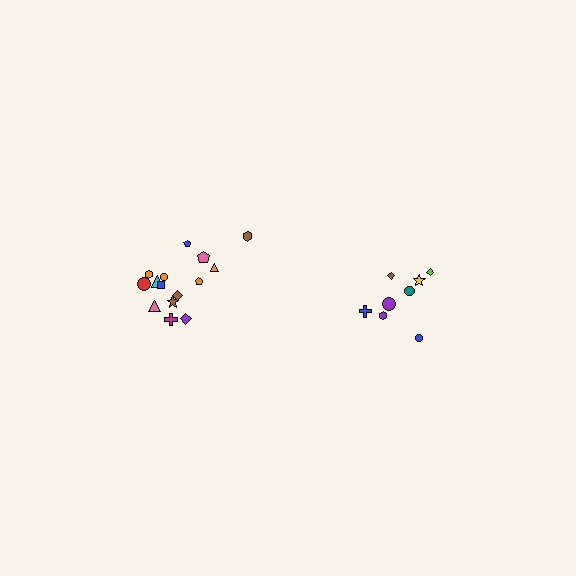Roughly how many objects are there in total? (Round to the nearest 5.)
Roughly 25 objects in total.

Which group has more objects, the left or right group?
The left group.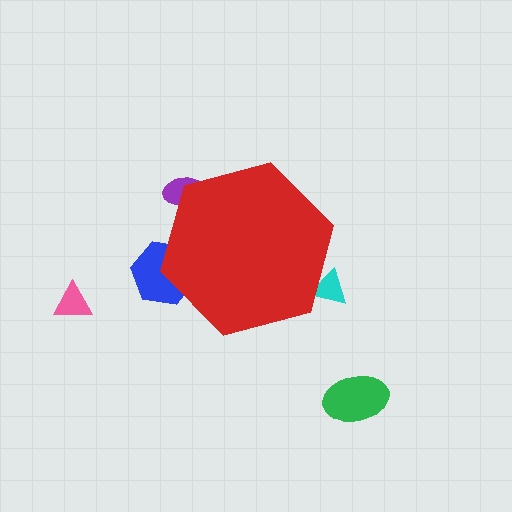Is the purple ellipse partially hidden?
Yes, the purple ellipse is partially hidden behind the red hexagon.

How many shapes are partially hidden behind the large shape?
3 shapes are partially hidden.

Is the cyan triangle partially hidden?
Yes, the cyan triangle is partially hidden behind the red hexagon.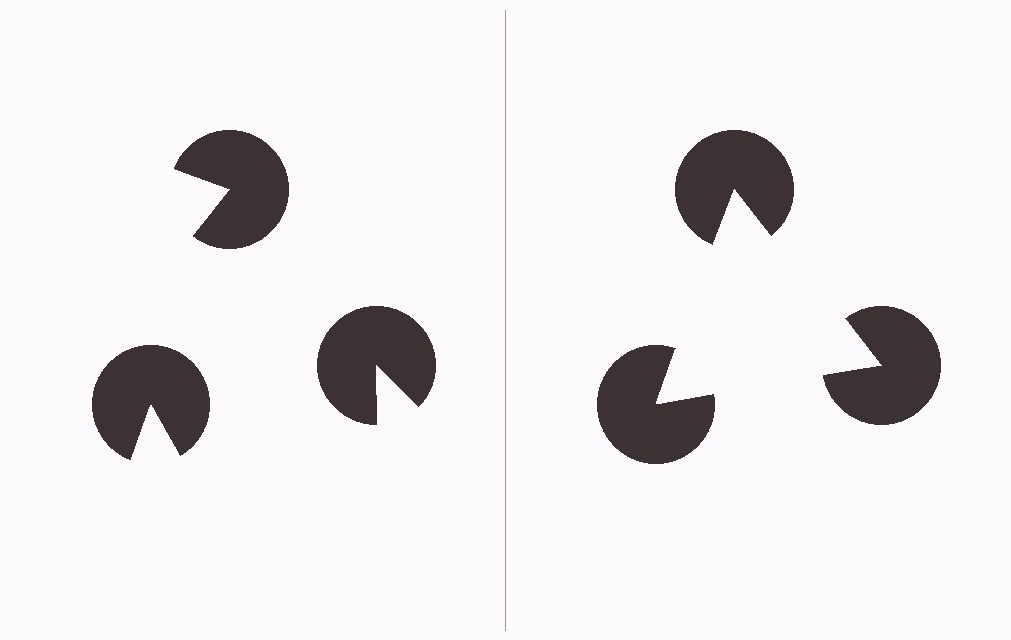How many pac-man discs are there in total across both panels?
6 — 3 on each side.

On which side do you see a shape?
An illusory triangle appears on the right side. On the left side the wedge cuts are rotated, so no coherent shape forms.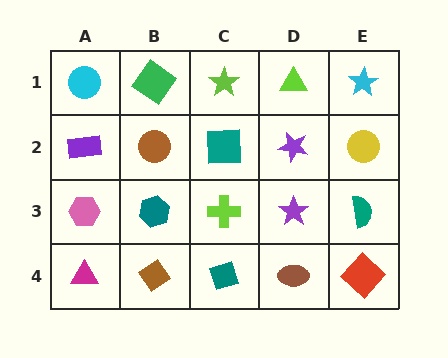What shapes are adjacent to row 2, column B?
A green diamond (row 1, column B), a teal hexagon (row 3, column B), a purple rectangle (row 2, column A), a teal square (row 2, column C).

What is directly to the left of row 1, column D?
A lime star.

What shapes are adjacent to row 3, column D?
A purple star (row 2, column D), a brown ellipse (row 4, column D), a lime cross (row 3, column C), a teal semicircle (row 3, column E).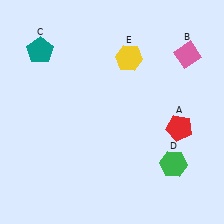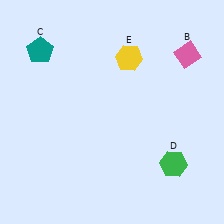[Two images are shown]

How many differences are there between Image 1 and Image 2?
There is 1 difference between the two images.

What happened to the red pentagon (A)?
The red pentagon (A) was removed in Image 2. It was in the bottom-right area of Image 1.